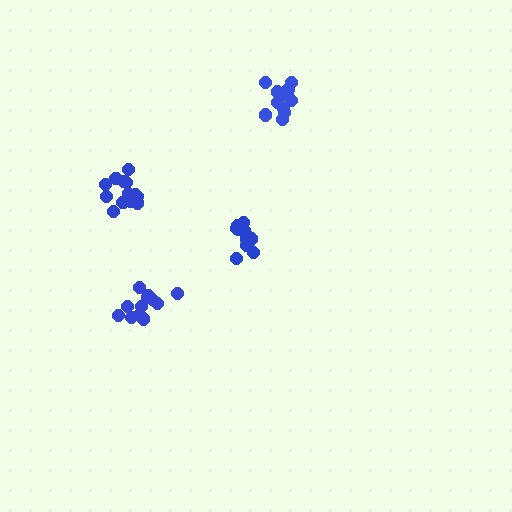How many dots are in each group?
Group 1: 11 dots, Group 2: 14 dots, Group 3: 12 dots, Group 4: 12 dots (49 total).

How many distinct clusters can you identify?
There are 4 distinct clusters.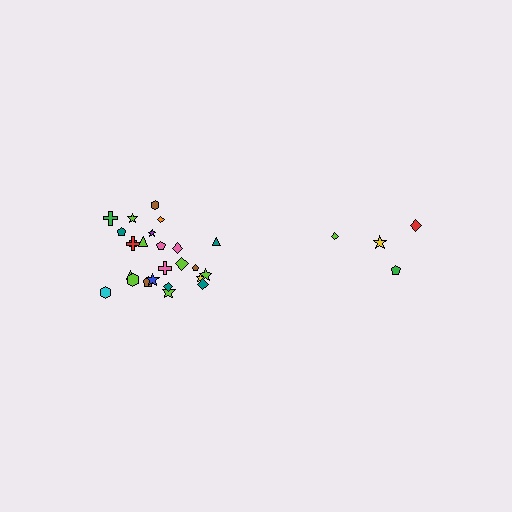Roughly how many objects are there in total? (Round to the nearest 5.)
Roughly 30 objects in total.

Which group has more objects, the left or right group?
The left group.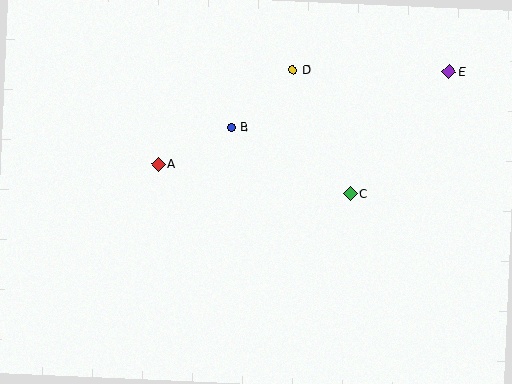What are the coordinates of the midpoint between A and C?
The midpoint between A and C is at (254, 179).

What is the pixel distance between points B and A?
The distance between B and A is 81 pixels.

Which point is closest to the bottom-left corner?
Point A is closest to the bottom-left corner.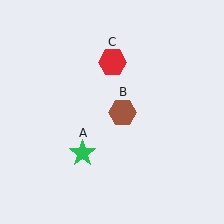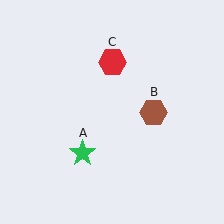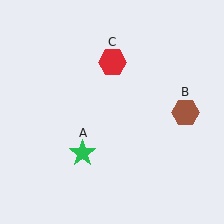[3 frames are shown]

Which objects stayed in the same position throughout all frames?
Green star (object A) and red hexagon (object C) remained stationary.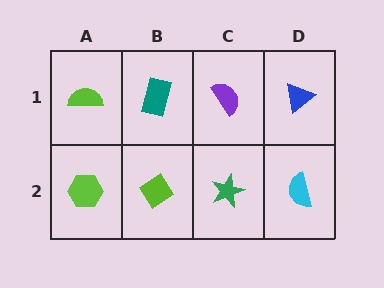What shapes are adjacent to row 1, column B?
A lime diamond (row 2, column B), a lime semicircle (row 1, column A), a purple semicircle (row 1, column C).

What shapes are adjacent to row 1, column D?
A cyan semicircle (row 2, column D), a purple semicircle (row 1, column C).